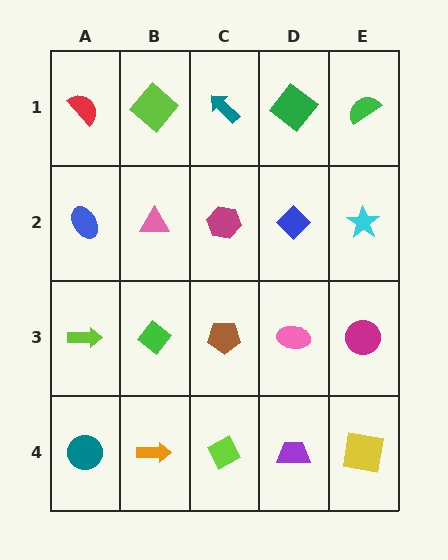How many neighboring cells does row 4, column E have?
2.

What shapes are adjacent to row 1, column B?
A pink triangle (row 2, column B), a red semicircle (row 1, column A), a teal arrow (row 1, column C).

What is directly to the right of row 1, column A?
A lime diamond.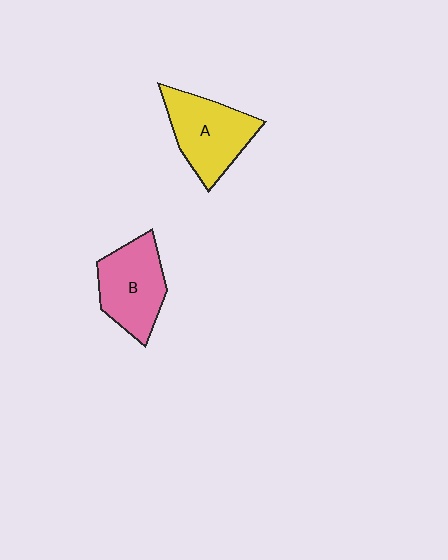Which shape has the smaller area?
Shape B (pink).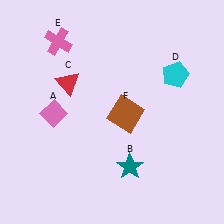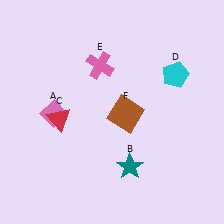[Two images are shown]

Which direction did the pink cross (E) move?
The pink cross (E) moved right.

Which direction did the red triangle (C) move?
The red triangle (C) moved down.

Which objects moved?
The objects that moved are: the red triangle (C), the pink cross (E).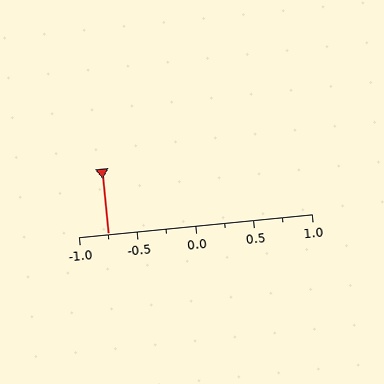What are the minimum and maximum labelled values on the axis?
The axis runs from -1.0 to 1.0.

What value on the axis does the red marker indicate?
The marker indicates approximately -0.75.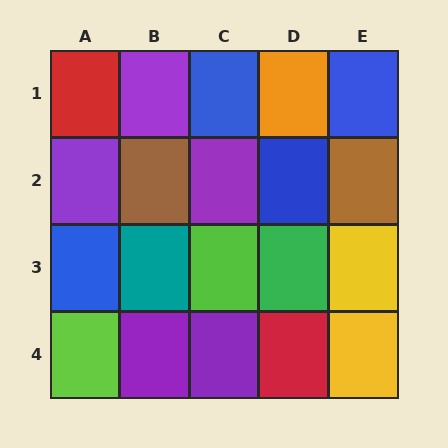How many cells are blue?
4 cells are blue.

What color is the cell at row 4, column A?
Lime.